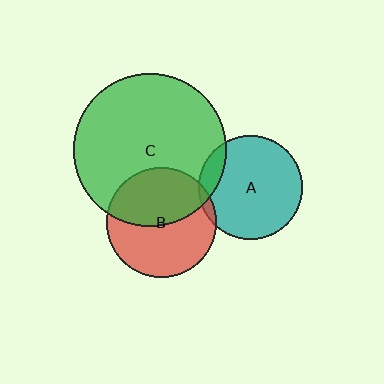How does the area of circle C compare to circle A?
Approximately 2.1 times.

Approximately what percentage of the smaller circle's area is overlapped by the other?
Approximately 45%.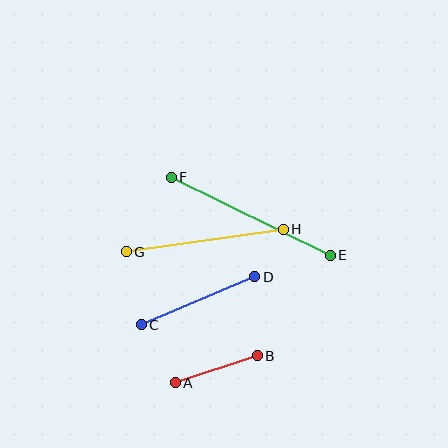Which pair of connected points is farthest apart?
Points E and F are farthest apart.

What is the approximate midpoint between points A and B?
The midpoint is at approximately (216, 369) pixels.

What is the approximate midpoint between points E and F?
The midpoint is at approximately (251, 216) pixels.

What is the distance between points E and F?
The distance is approximately 177 pixels.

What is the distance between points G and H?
The distance is approximately 158 pixels.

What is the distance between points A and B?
The distance is approximately 86 pixels.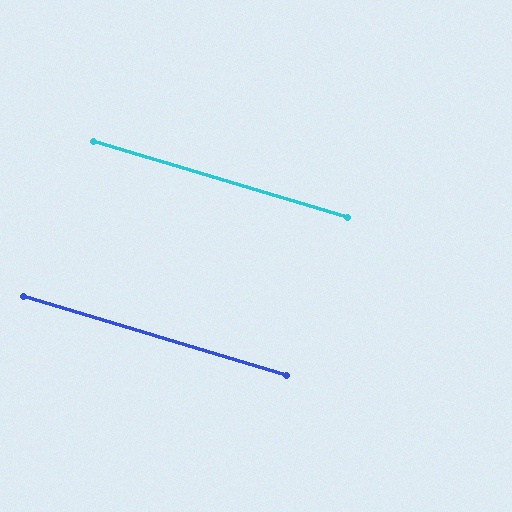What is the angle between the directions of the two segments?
Approximately 0 degrees.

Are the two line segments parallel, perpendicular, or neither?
Parallel — their directions differ by only 0.0°.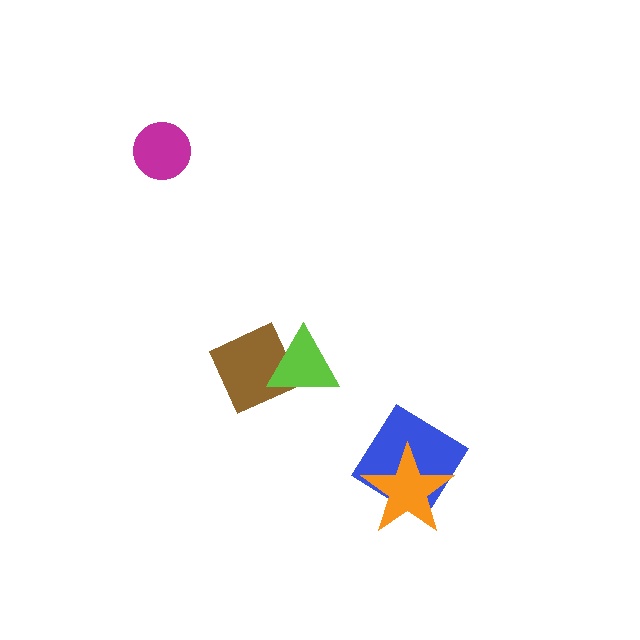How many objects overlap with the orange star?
1 object overlaps with the orange star.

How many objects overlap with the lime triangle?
1 object overlaps with the lime triangle.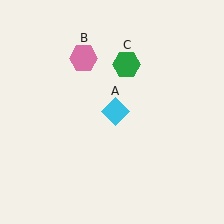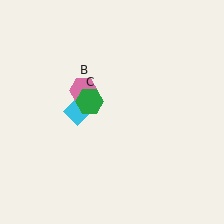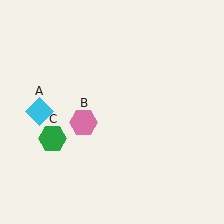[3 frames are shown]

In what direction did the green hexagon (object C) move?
The green hexagon (object C) moved down and to the left.